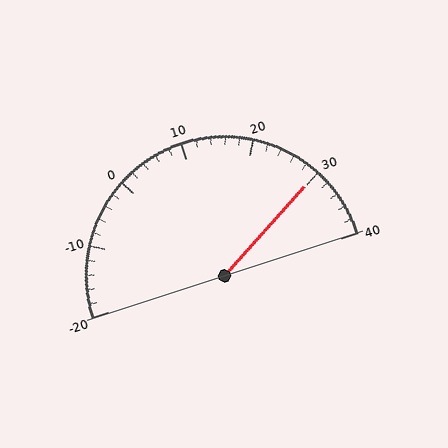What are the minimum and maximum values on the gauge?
The gauge ranges from -20 to 40.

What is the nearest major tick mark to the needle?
The nearest major tick mark is 30.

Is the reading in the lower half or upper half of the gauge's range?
The reading is in the upper half of the range (-20 to 40).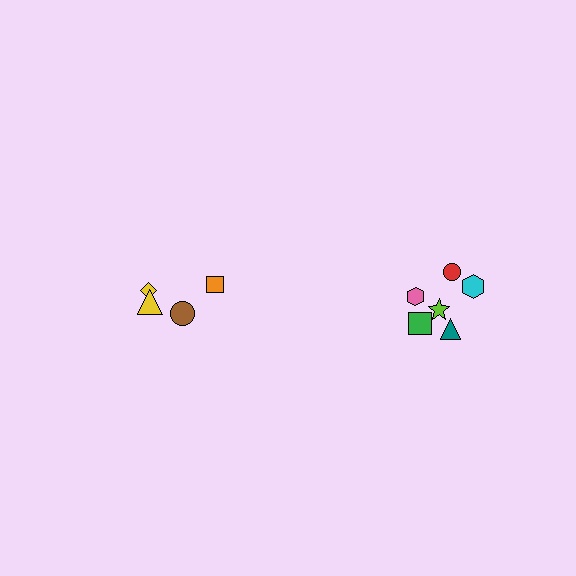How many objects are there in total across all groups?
There are 10 objects.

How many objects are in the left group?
There are 4 objects.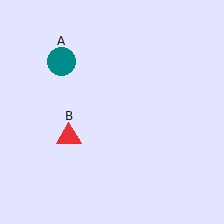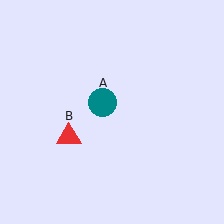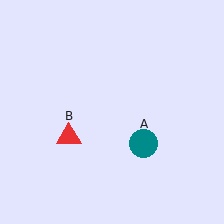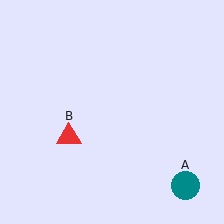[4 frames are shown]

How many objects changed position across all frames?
1 object changed position: teal circle (object A).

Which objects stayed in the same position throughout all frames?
Red triangle (object B) remained stationary.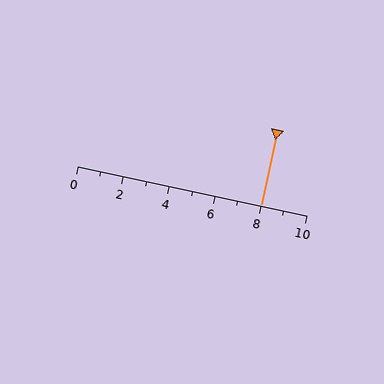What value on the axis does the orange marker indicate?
The marker indicates approximately 8.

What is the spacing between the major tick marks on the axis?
The major ticks are spaced 2 apart.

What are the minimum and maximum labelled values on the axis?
The axis runs from 0 to 10.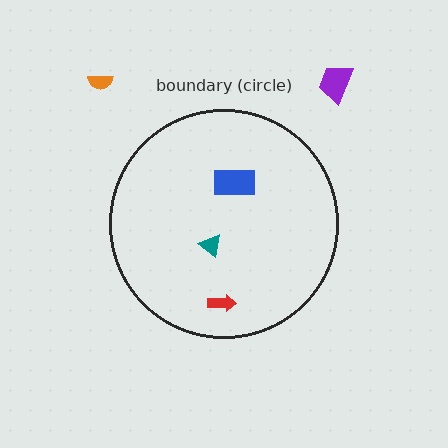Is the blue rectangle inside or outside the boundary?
Inside.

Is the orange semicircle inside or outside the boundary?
Outside.